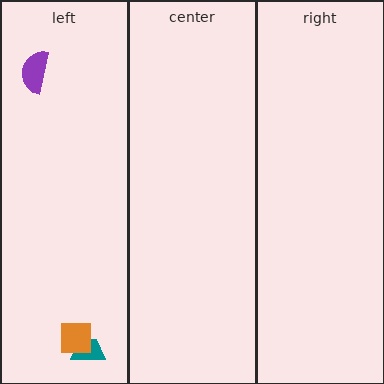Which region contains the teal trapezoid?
The left region.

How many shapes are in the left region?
3.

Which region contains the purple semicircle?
The left region.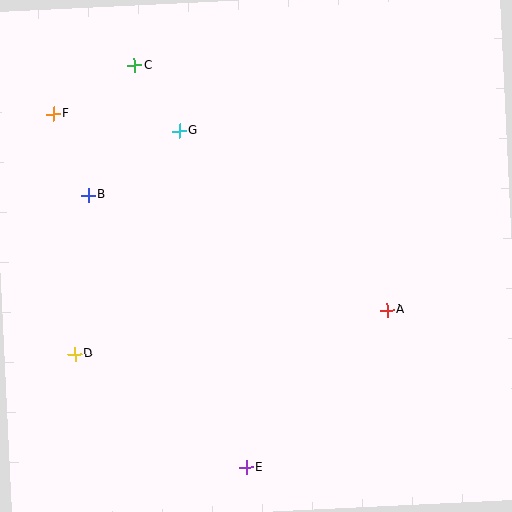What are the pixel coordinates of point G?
Point G is at (179, 131).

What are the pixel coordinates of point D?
Point D is at (75, 354).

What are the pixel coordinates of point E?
Point E is at (246, 467).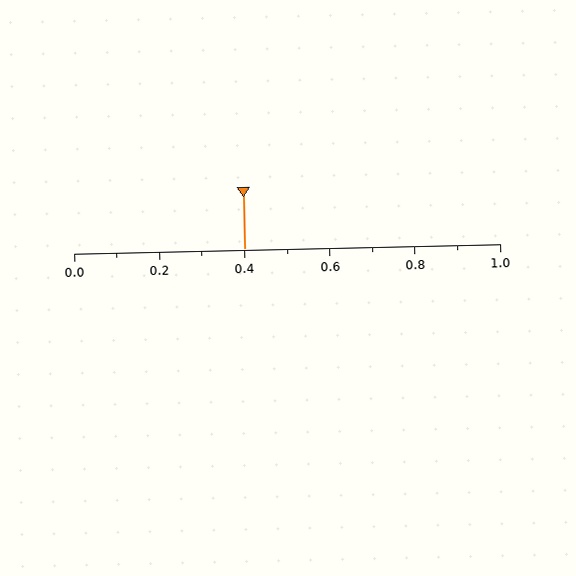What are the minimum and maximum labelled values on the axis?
The axis runs from 0.0 to 1.0.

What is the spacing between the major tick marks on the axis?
The major ticks are spaced 0.2 apart.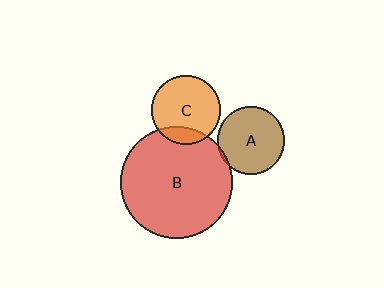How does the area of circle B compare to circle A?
Approximately 2.7 times.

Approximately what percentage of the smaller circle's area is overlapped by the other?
Approximately 5%.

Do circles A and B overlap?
Yes.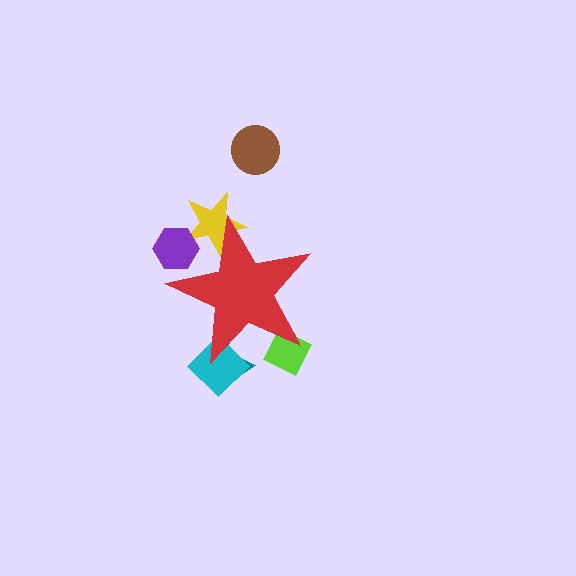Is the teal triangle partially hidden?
Yes, the teal triangle is partially hidden behind the red star.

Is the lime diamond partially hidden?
Yes, the lime diamond is partially hidden behind the red star.